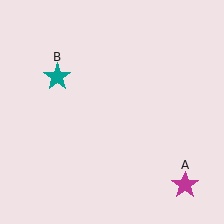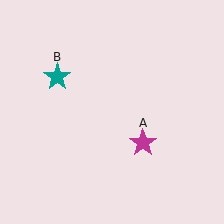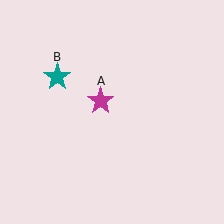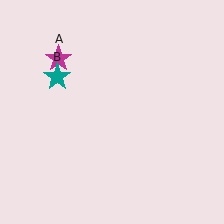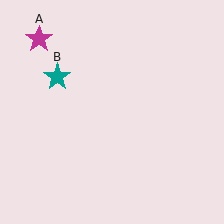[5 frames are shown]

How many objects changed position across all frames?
1 object changed position: magenta star (object A).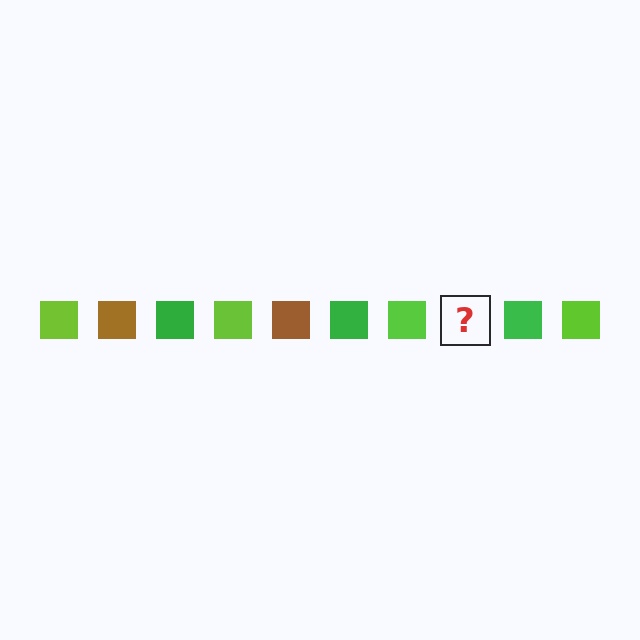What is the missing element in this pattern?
The missing element is a brown square.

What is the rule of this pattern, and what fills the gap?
The rule is that the pattern cycles through lime, brown, green squares. The gap should be filled with a brown square.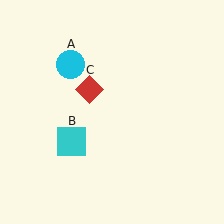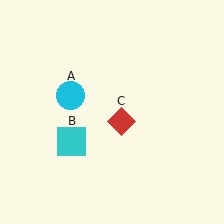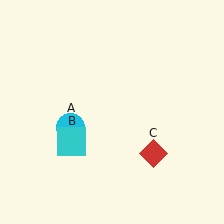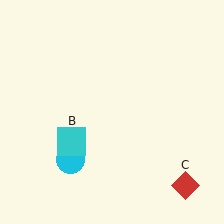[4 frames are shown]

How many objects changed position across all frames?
2 objects changed position: cyan circle (object A), red diamond (object C).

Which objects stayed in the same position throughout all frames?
Cyan square (object B) remained stationary.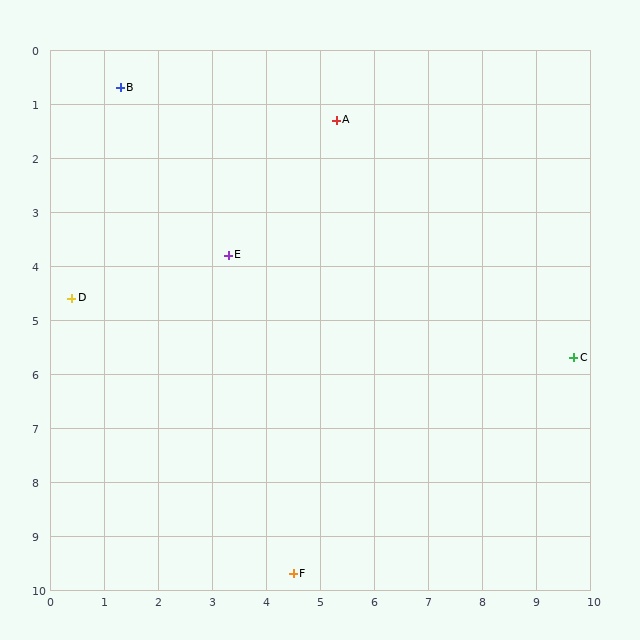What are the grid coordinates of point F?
Point F is at approximately (4.5, 9.7).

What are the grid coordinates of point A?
Point A is at approximately (5.3, 1.3).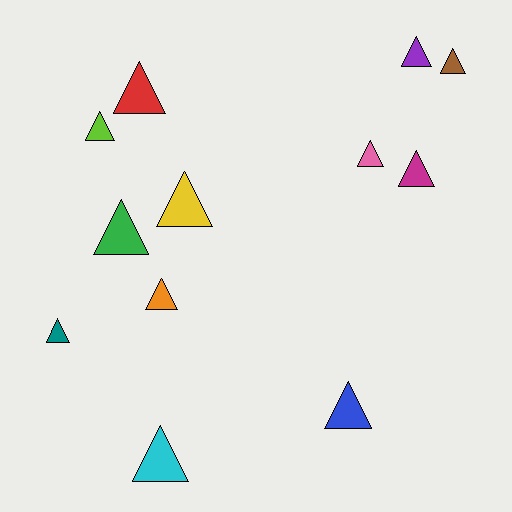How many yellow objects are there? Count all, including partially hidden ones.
There is 1 yellow object.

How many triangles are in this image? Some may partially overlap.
There are 12 triangles.